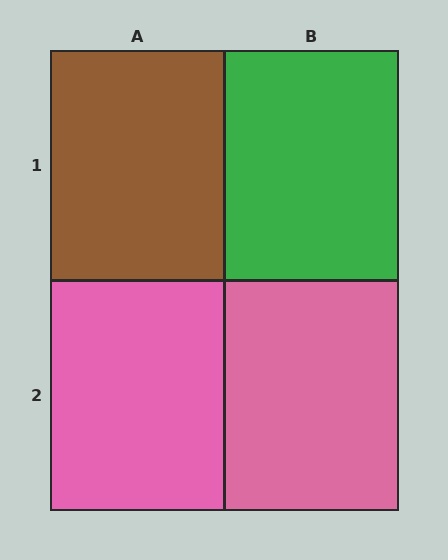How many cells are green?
1 cell is green.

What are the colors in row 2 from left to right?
Pink, pink.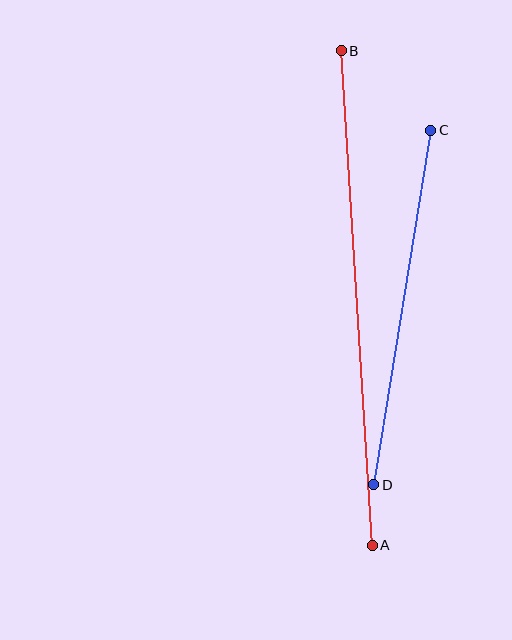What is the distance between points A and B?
The distance is approximately 495 pixels.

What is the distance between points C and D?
The distance is approximately 359 pixels.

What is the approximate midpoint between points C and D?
The midpoint is at approximately (402, 308) pixels.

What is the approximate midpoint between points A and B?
The midpoint is at approximately (357, 298) pixels.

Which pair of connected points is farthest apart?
Points A and B are farthest apart.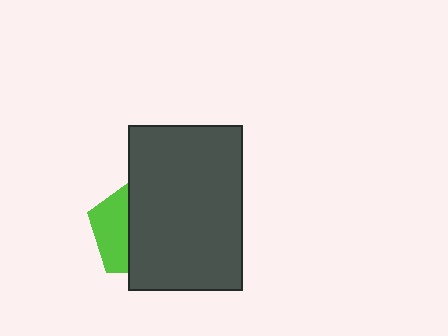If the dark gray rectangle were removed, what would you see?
You would see the complete lime pentagon.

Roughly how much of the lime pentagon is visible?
A small part of it is visible (roughly 35%).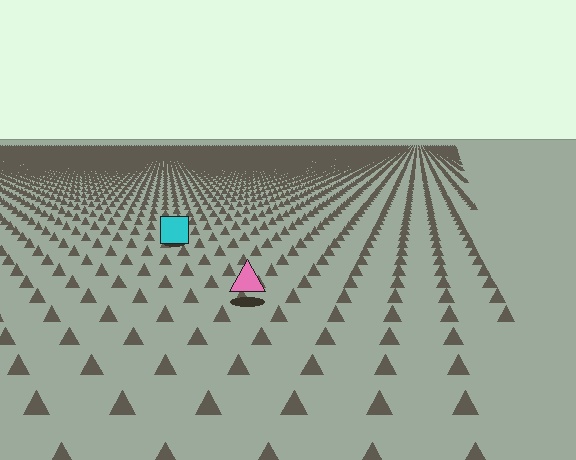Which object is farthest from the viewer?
The cyan square is farthest from the viewer. It appears smaller and the ground texture around it is denser.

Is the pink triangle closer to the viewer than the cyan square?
Yes. The pink triangle is closer — you can tell from the texture gradient: the ground texture is coarser near it.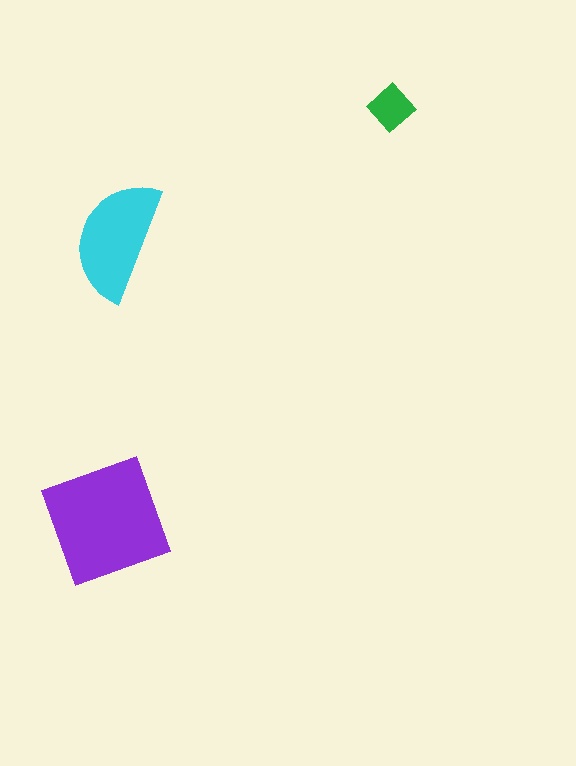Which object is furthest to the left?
The purple square is leftmost.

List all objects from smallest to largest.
The green diamond, the cyan semicircle, the purple square.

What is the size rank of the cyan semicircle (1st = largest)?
2nd.